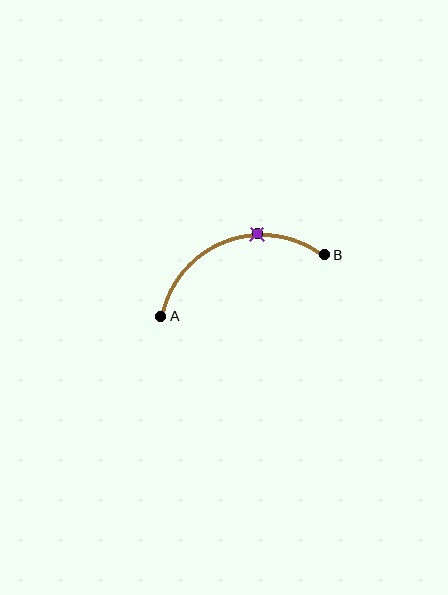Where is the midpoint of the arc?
The arc midpoint is the point on the curve farthest from the straight line joining A and B. It sits above that line.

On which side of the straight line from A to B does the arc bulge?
The arc bulges above the straight line connecting A and B.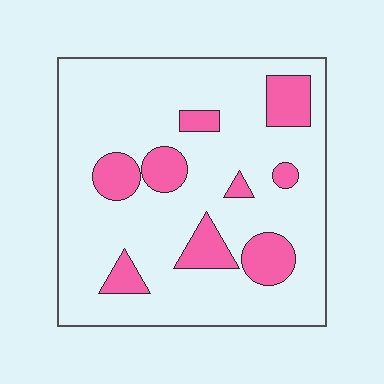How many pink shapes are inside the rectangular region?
9.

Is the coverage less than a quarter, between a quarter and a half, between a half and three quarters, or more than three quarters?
Less than a quarter.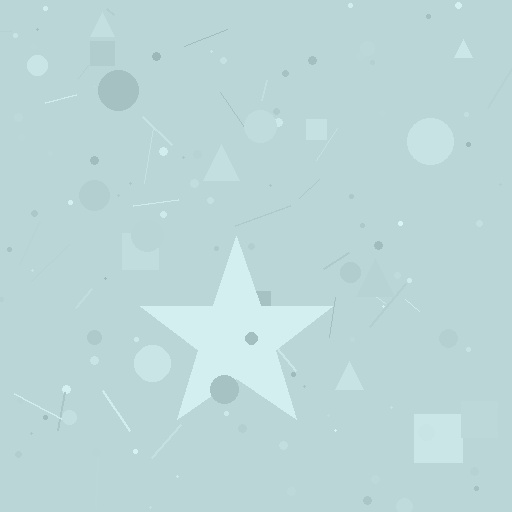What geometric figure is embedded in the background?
A star is embedded in the background.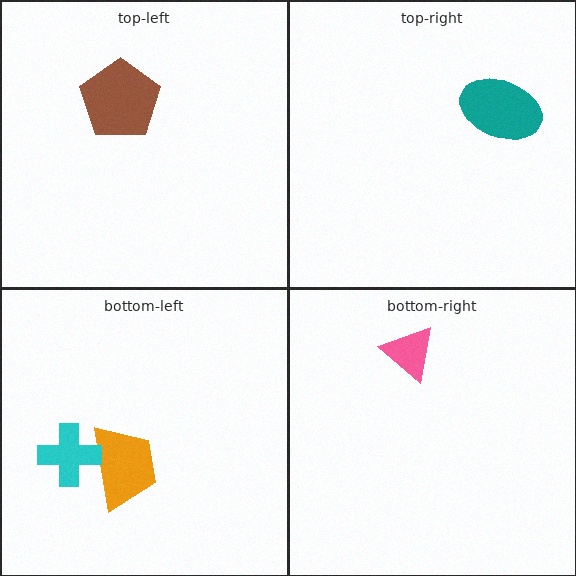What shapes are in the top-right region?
The teal ellipse.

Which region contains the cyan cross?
The bottom-left region.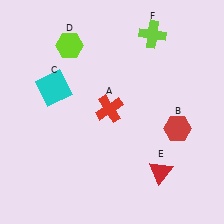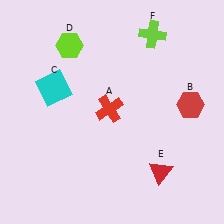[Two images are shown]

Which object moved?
The red hexagon (B) moved up.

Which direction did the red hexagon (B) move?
The red hexagon (B) moved up.